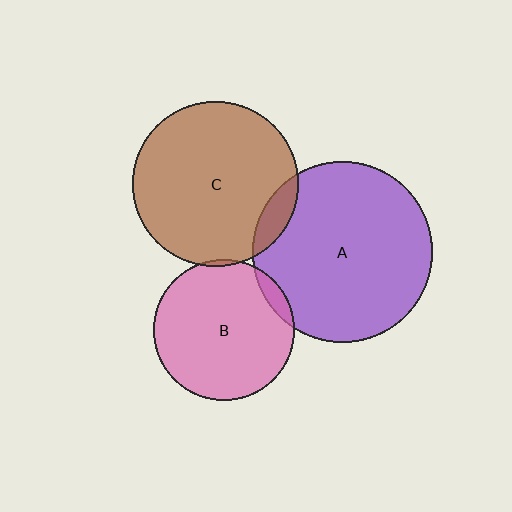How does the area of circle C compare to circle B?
Approximately 1.4 times.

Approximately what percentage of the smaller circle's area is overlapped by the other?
Approximately 10%.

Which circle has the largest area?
Circle A (purple).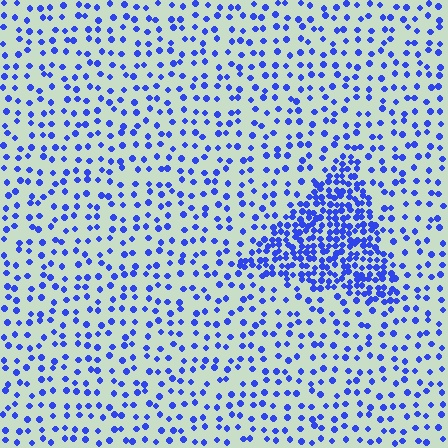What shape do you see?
I see a triangle.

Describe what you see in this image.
The image contains small blue elements arranged at two different densities. A triangle-shaped region is visible where the elements are more densely packed than the surrounding area.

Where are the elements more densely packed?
The elements are more densely packed inside the triangle boundary.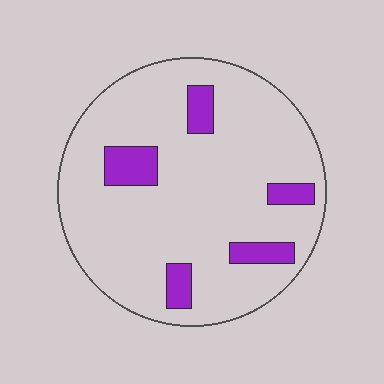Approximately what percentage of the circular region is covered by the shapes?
Approximately 15%.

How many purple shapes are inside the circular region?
5.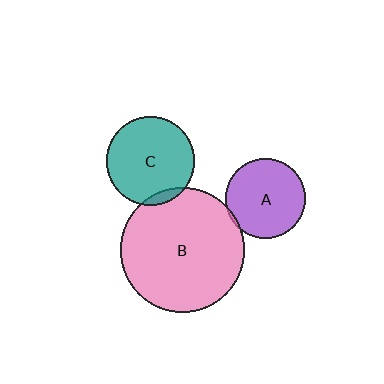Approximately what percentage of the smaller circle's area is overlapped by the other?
Approximately 5%.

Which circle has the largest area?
Circle B (pink).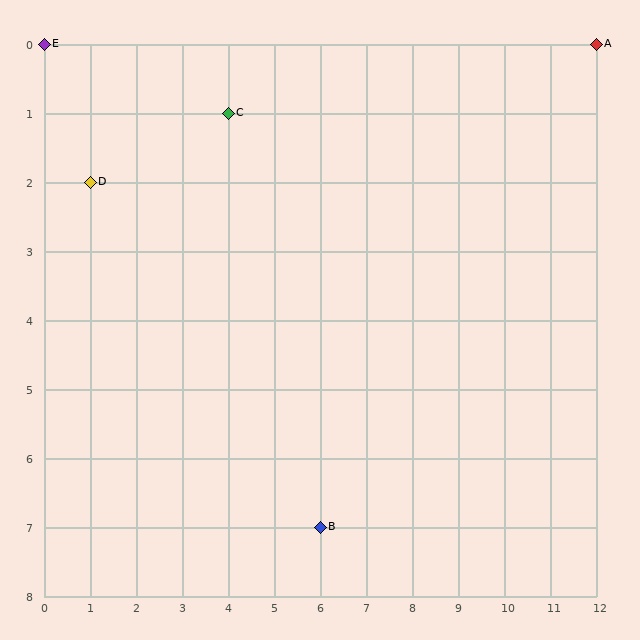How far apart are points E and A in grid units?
Points E and A are 12 columns apart.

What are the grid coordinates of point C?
Point C is at grid coordinates (4, 1).